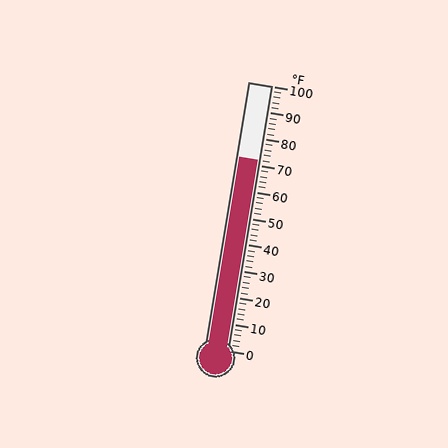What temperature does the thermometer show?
The thermometer shows approximately 72°F.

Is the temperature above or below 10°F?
The temperature is above 10°F.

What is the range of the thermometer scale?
The thermometer scale ranges from 0°F to 100°F.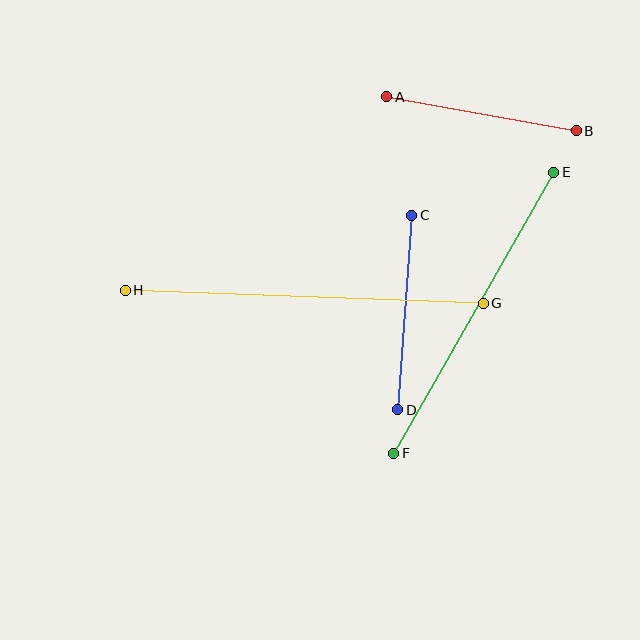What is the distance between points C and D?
The distance is approximately 195 pixels.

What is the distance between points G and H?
The distance is approximately 358 pixels.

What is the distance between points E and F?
The distance is approximately 324 pixels.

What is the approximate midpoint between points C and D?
The midpoint is at approximately (405, 313) pixels.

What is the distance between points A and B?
The distance is approximately 192 pixels.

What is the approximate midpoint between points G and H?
The midpoint is at approximately (304, 297) pixels.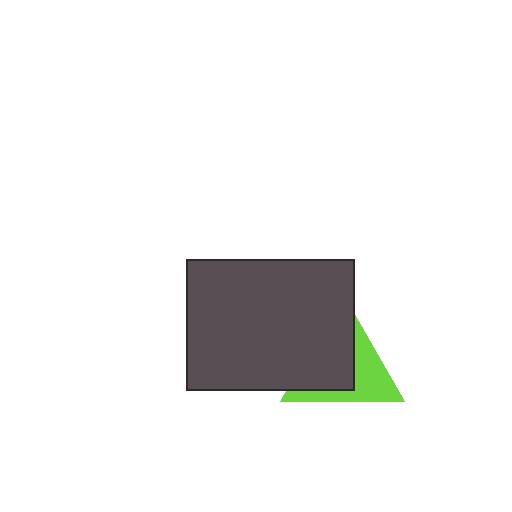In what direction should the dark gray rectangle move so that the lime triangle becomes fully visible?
The dark gray rectangle should move left. That is the shortest direction to clear the overlap and leave the lime triangle fully visible.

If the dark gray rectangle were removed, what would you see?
You would see the complete lime triangle.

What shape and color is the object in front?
The object in front is a dark gray rectangle.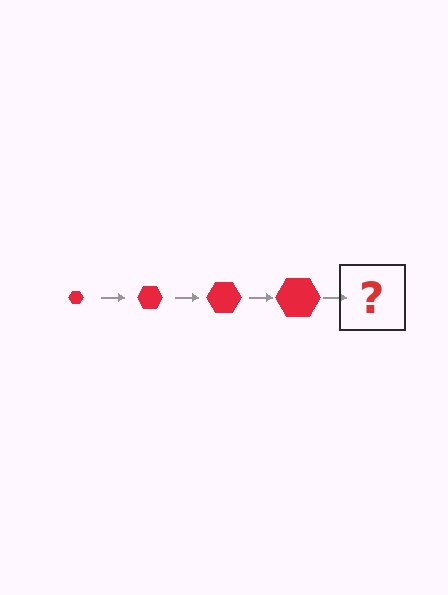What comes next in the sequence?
The next element should be a red hexagon, larger than the previous one.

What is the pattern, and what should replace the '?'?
The pattern is that the hexagon gets progressively larger each step. The '?' should be a red hexagon, larger than the previous one.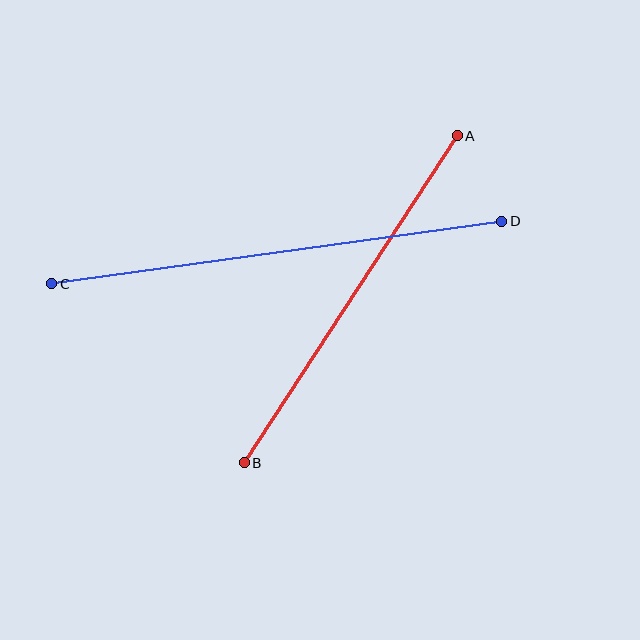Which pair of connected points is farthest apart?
Points C and D are farthest apart.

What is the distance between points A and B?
The distance is approximately 390 pixels.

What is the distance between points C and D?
The distance is approximately 454 pixels.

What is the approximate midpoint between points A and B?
The midpoint is at approximately (351, 299) pixels.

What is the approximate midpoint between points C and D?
The midpoint is at approximately (277, 253) pixels.